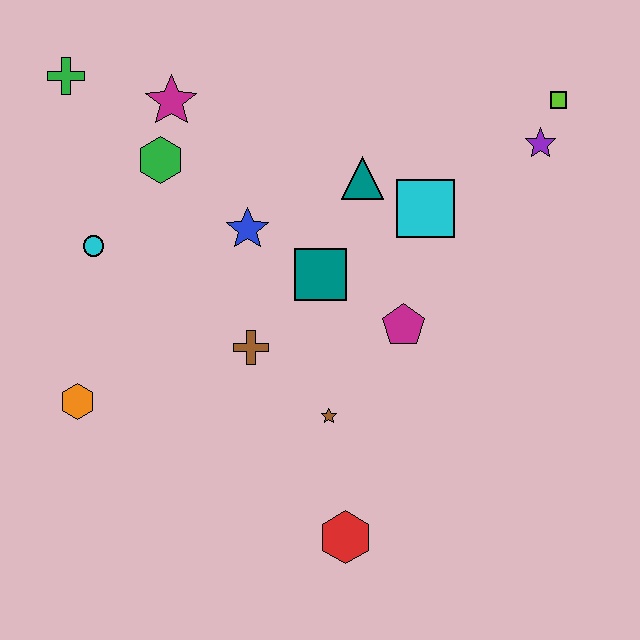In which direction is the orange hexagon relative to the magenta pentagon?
The orange hexagon is to the left of the magenta pentagon.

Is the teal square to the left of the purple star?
Yes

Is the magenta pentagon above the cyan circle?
No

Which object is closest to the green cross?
The magenta star is closest to the green cross.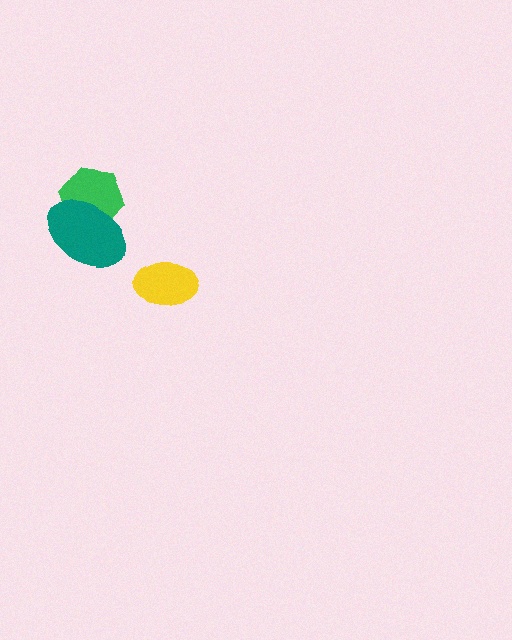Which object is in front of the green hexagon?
The teal ellipse is in front of the green hexagon.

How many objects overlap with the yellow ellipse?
0 objects overlap with the yellow ellipse.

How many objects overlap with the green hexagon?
1 object overlaps with the green hexagon.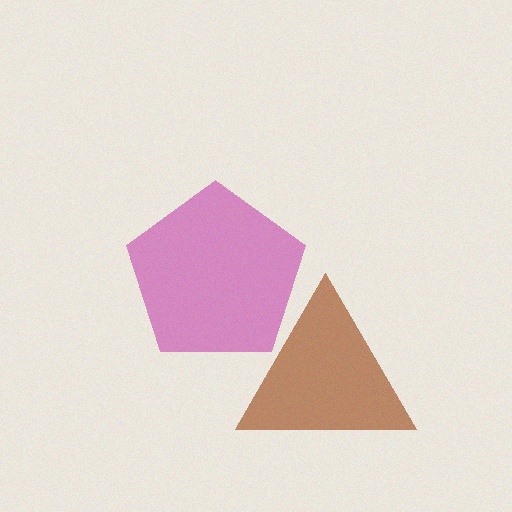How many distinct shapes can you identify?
There are 2 distinct shapes: a magenta pentagon, a brown triangle.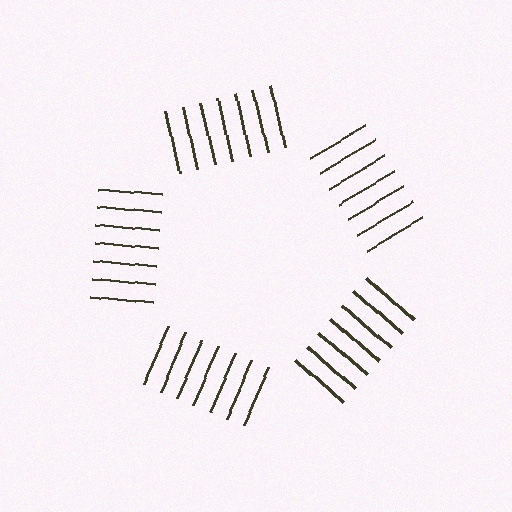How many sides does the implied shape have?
5 sides — the line-ends trace a pentagon.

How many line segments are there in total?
35 — 7 along each of the 5 edges.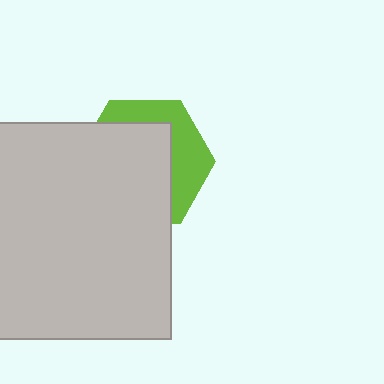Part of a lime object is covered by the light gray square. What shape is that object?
It is a hexagon.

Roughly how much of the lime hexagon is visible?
A small part of it is visible (roughly 36%).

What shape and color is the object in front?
The object in front is a light gray square.